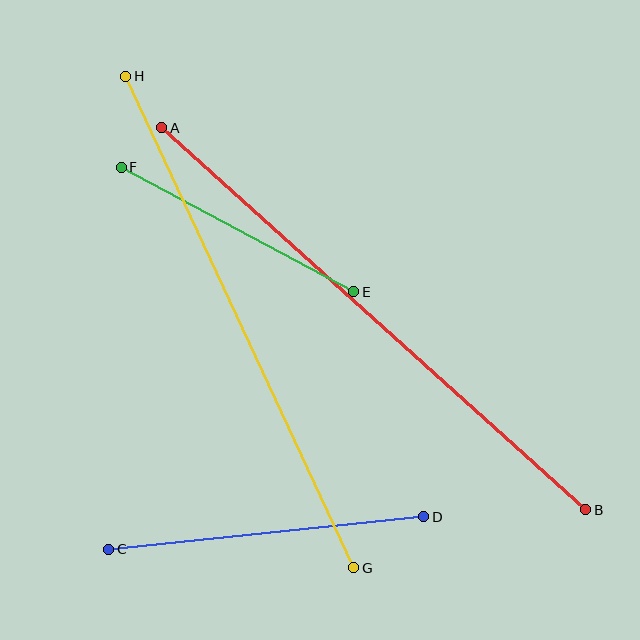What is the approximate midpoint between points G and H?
The midpoint is at approximately (240, 322) pixels.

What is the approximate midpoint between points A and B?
The midpoint is at approximately (374, 319) pixels.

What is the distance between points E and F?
The distance is approximately 264 pixels.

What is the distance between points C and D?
The distance is approximately 316 pixels.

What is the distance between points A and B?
The distance is approximately 570 pixels.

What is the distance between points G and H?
The distance is approximately 542 pixels.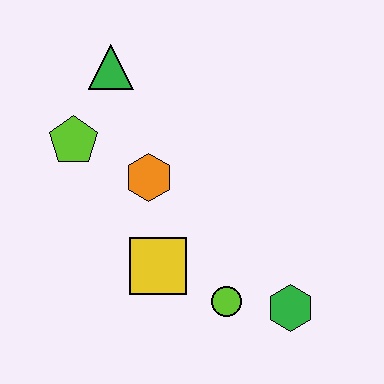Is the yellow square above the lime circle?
Yes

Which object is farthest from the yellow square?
The green triangle is farthest from the yellow square.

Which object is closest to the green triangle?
The lime pentagon is closest to the green triangle.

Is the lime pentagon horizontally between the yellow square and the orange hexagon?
No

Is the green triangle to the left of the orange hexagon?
Yes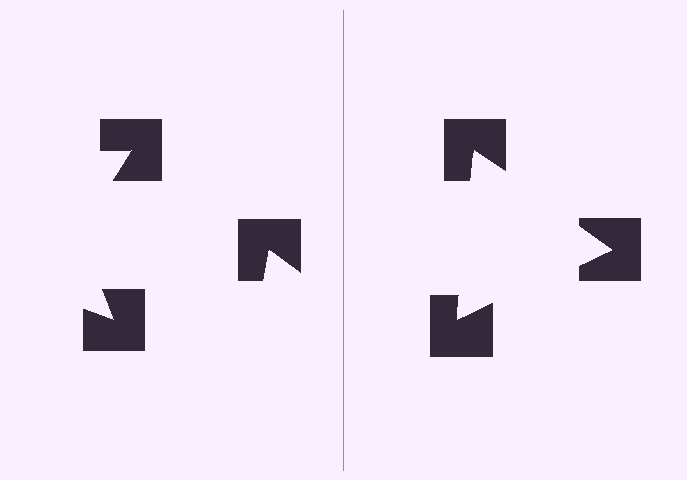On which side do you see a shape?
An illusory triangle appears on the right side. On the left side the wedge cuts are rotated, so no coherent shape forms.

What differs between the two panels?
The notched squares are positioned identically on both sides; only the wedge orientations differ. On the right they align to a triangle; on the left they are misaligned.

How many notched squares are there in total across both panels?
6 — 3 on each side.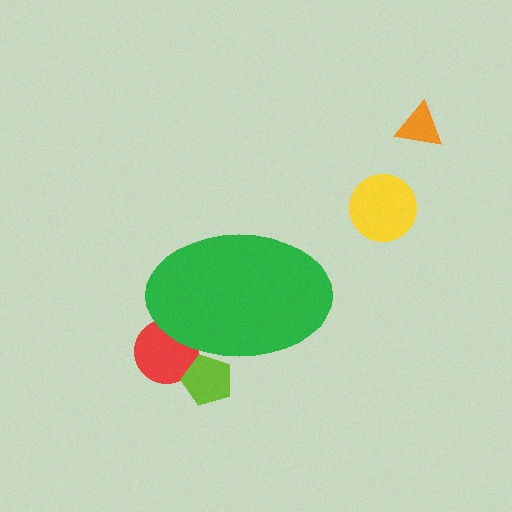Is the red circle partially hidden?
Yes, the red circle is partially hidden behind the green ellipse.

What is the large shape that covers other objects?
A green ellipse.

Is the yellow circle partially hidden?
No, the yellow circle is fully visible.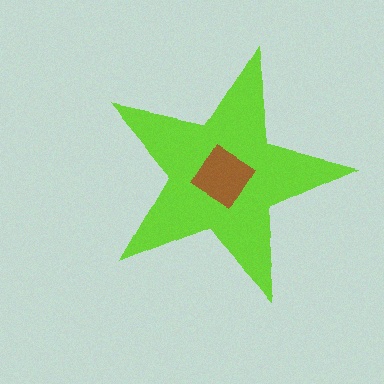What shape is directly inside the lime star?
The brown diamond.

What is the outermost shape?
The lime star.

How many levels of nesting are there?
2.